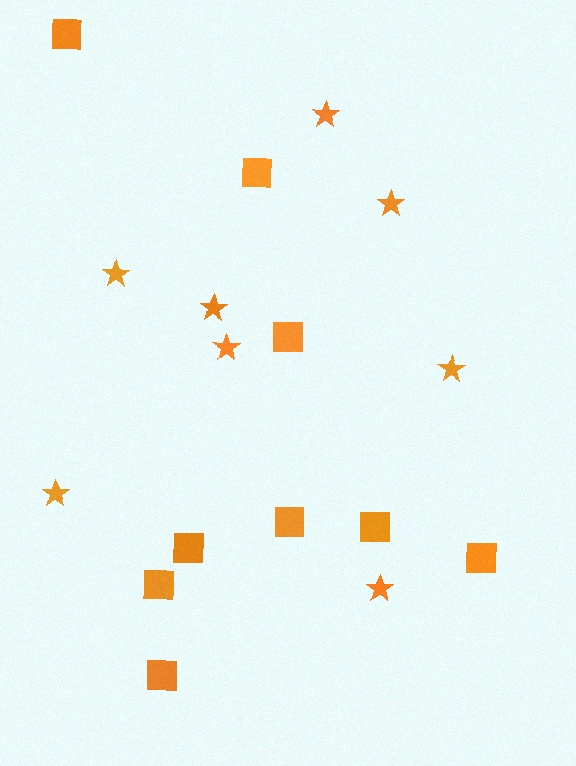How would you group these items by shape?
There are 2 groups: one group of squares (9) and one group of stars (8).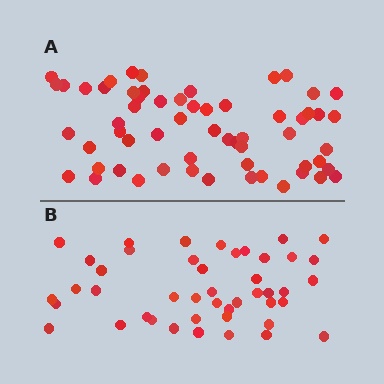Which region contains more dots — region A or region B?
Region A (the top region) has more dots.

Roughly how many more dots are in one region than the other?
Region A has approximately 15 more dots than region B.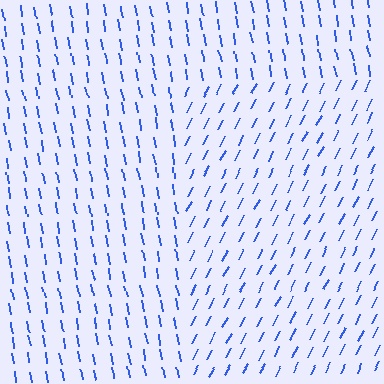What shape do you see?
I see a rectangle.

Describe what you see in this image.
The image is filled with small blue line segments. A rectangle region in the image has lines oriented differently from the surrounding lines, creating a visible texture boundary.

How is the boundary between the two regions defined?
The boundary is defined purely by a change in line orientation (approximately 38 degrees difference). All lines are the same color and thickness.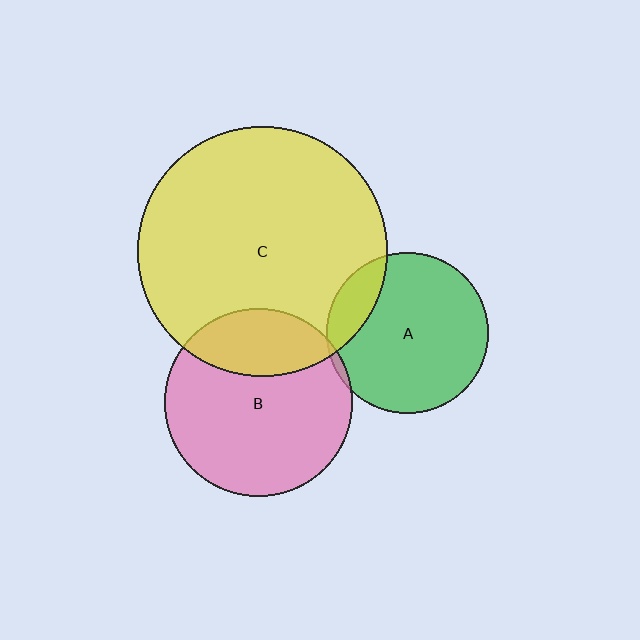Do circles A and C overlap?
Yes.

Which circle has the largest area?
Circle C (yellow).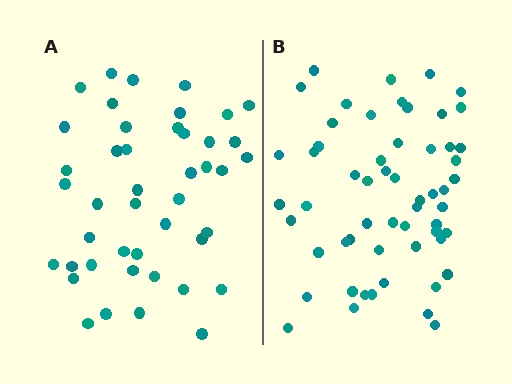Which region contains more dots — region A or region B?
Region B (the right region) has more dots.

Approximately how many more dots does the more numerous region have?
Region B has approximately 15 more dots than region A.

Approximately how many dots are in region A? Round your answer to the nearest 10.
About 40 dots. (The exact count is 44, which rounds to 40.)